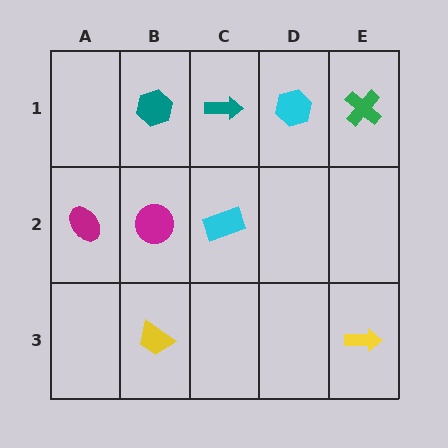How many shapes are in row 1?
4 shapes.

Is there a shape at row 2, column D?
No, that cell is empty.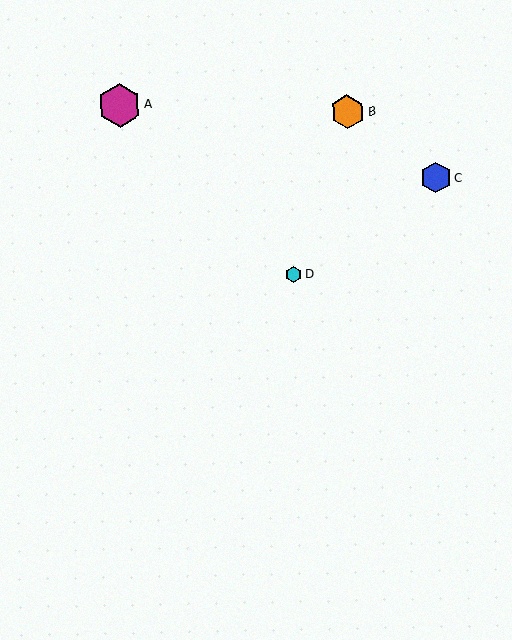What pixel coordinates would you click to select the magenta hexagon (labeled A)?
Click at (119, 105) to select the magenta hexagon A.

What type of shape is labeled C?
Shape C is a blue hexagon.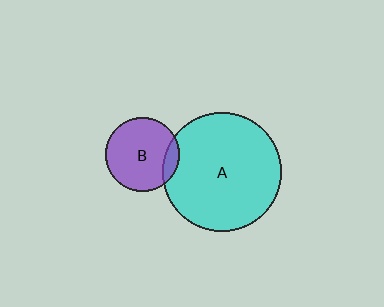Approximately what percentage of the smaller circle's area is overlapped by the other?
Approximately 10%.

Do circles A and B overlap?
Yes.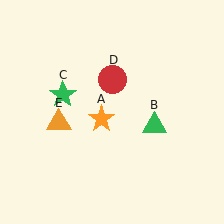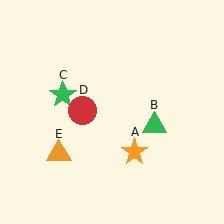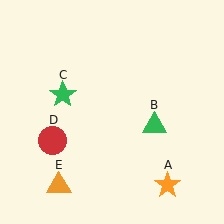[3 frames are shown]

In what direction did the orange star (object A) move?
The orange star (object A) moved down and to the right.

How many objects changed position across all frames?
3 objects changed position: orange star (object A), red circle (object D), orange triangle (object E).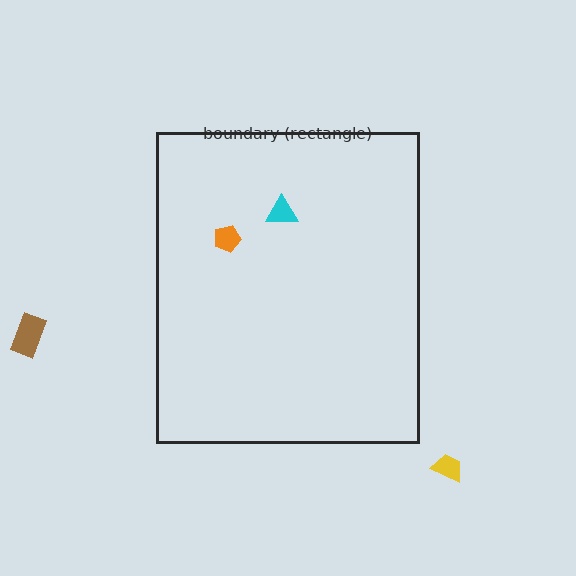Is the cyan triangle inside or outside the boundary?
Inside.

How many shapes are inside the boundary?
2 inside, 2 outside.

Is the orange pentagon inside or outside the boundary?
Inside.